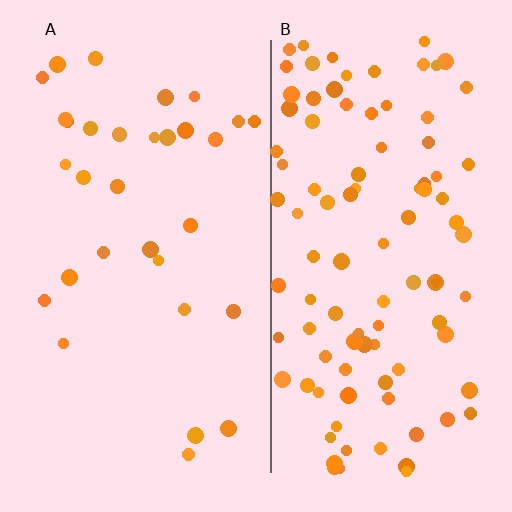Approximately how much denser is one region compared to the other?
Approximately 3.2× — region B over region A.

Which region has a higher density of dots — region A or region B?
B (the right).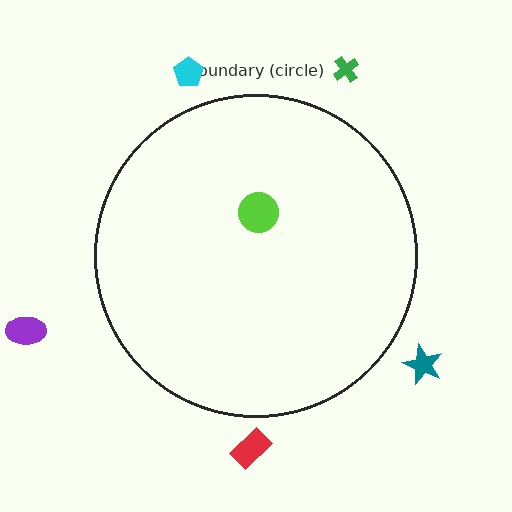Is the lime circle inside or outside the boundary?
Inside.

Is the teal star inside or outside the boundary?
Outside.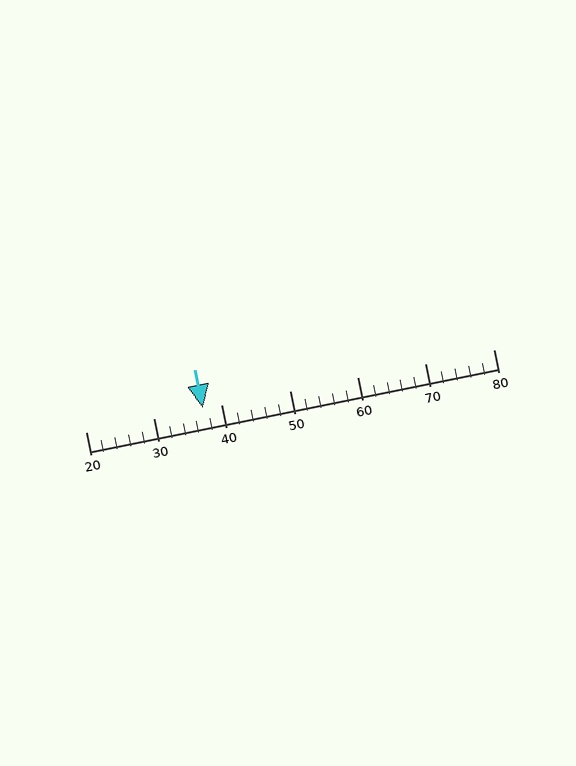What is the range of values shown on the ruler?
The ruler shows values from 20 to 80.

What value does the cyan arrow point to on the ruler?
The cyan arrow points to approximately 37.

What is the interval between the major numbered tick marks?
The major tick marks are spaced 10 units apart.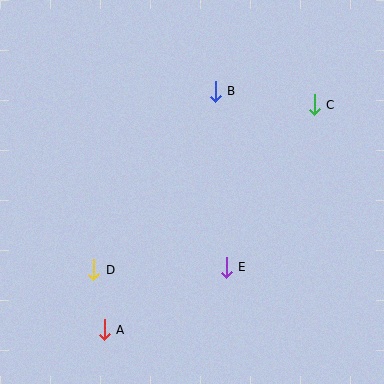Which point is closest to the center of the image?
Point E at (226, 267) is closest to the center.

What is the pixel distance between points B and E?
The distance between B and E is 176 pixels.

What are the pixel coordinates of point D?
Point D is at (94, 269).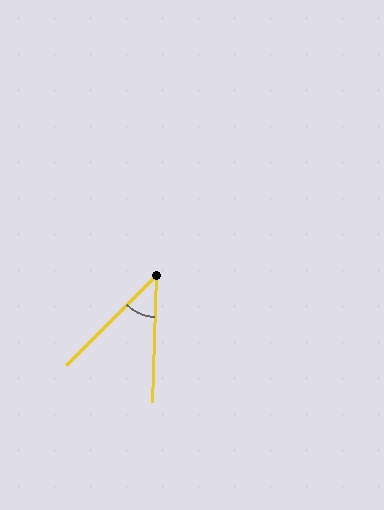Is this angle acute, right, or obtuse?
It is acute.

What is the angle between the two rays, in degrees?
Approximately 43 degrees.